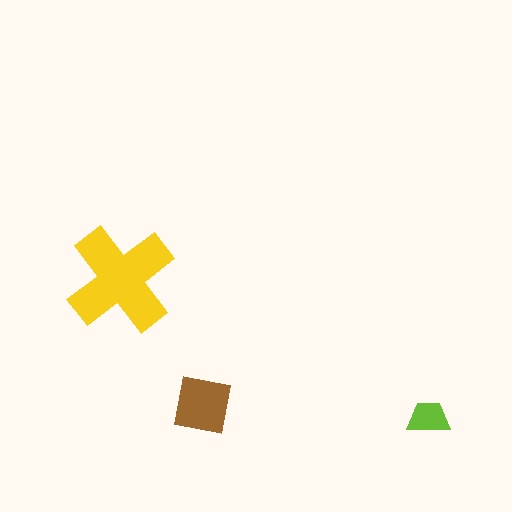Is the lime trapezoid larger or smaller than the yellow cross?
Smaller.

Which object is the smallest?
The lime trapezoid.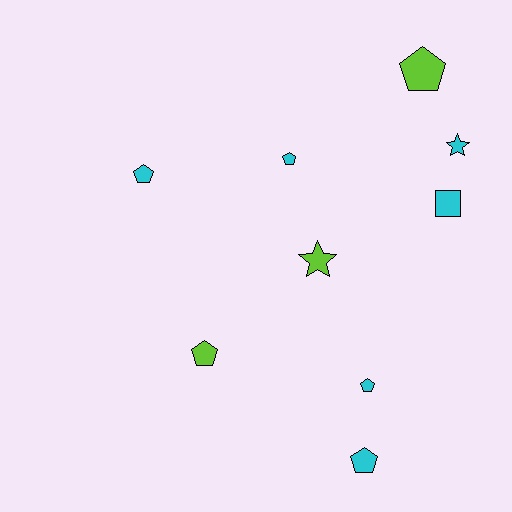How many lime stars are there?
There is 1 lime star.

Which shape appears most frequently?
Pentagon, with 6 objects.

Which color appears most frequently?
Cyan, with 6 objects.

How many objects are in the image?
There are 9 objects.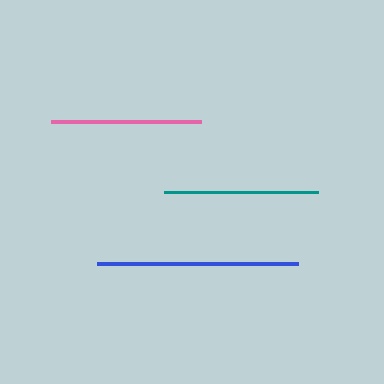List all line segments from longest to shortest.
From longest to shortest: blue, teal, pink.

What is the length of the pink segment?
The pink segment is approximately 150 pixels long.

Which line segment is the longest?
The blue line is the longest at approximately 202 pixels.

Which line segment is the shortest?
The pink line is the shortest at approximately 150 pixels.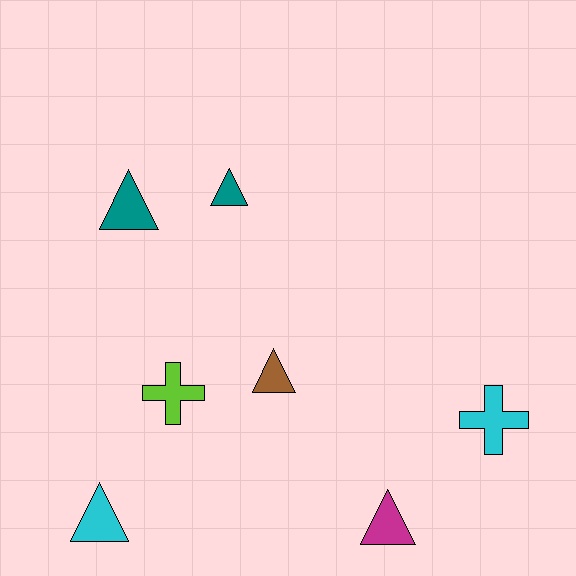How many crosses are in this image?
There are 2 crosses.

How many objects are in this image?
There are 7 objects.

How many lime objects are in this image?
There is 1 lime object.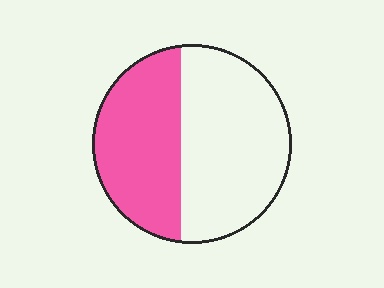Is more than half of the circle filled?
No.